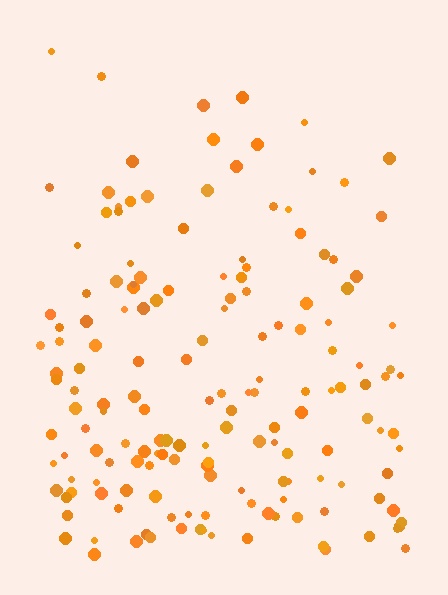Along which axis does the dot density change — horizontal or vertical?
Vertical.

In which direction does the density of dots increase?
From top to bottom, with the bottom side densest.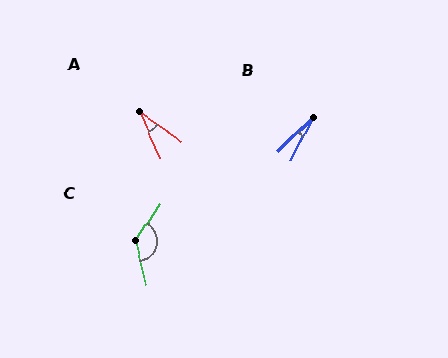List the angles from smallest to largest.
B (19°), A (32°), C (133°).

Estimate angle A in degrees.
Approximately 32 degrees.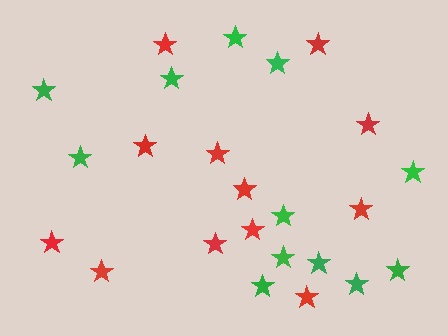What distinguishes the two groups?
There are 2 groups: one group of red stars (12) and one group of green stars (12).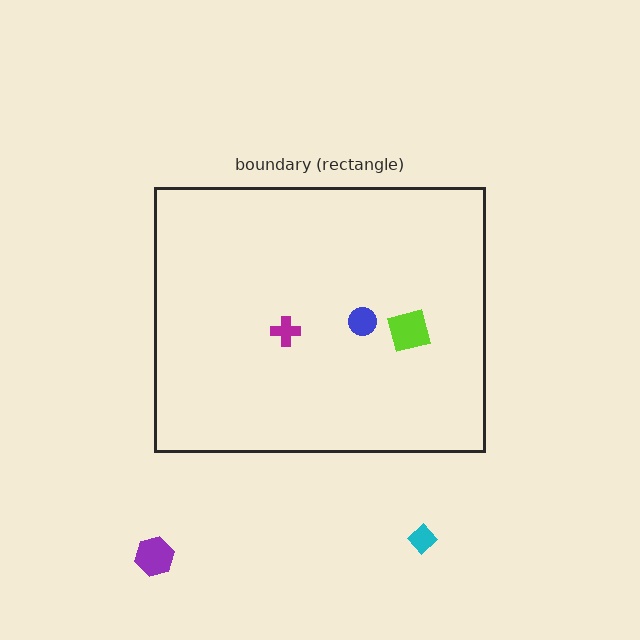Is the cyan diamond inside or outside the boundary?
Outside.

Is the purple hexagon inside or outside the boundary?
Outside.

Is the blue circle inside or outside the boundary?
Inside.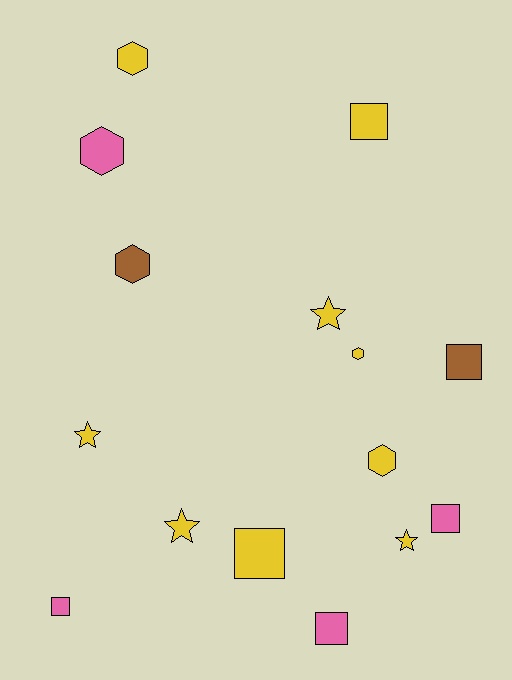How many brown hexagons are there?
There is 1 brown hexagon.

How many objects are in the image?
There are 15 objects.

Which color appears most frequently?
Yellow, with 9 objects.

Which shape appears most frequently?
Square, with 6 objects.